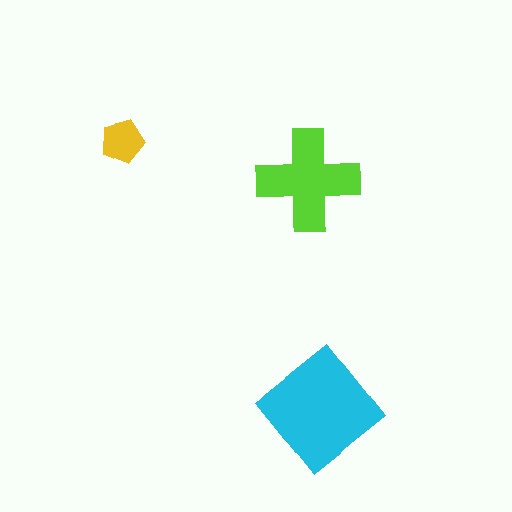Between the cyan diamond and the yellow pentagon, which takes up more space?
The cyan diamond.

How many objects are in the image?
There are 3 objects in the image.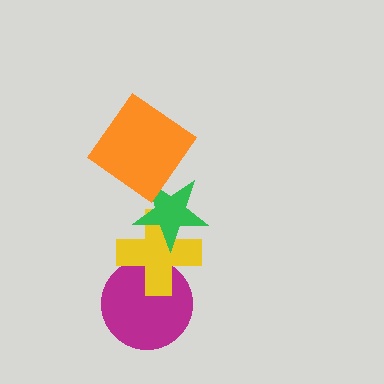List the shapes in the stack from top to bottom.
From top to bottom: the orange diamond, the green star, the yellow cross, the magenta circle.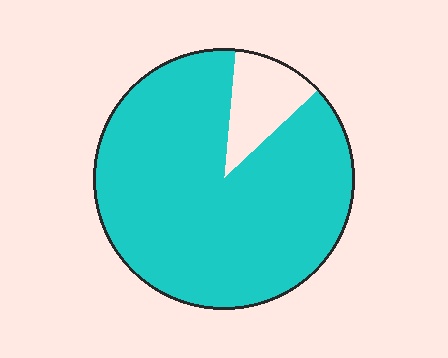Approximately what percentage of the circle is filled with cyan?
Approximately 90%.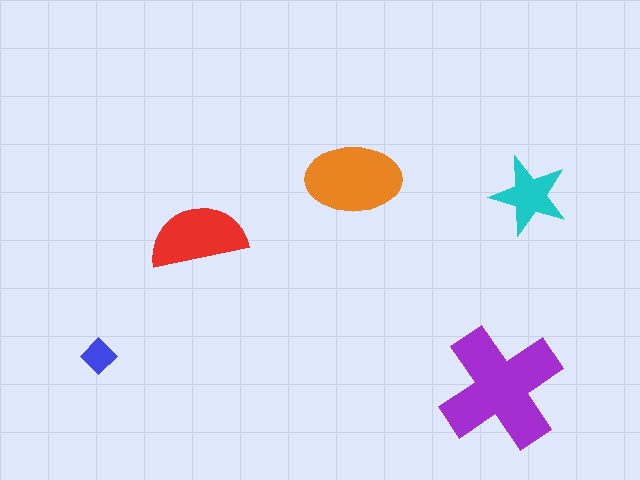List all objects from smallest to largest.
The blue diamond, the cyan star, the red semicircle, the orange ellipse, the purple cross.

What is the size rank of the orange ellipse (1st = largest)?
2nd.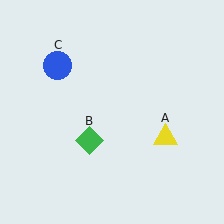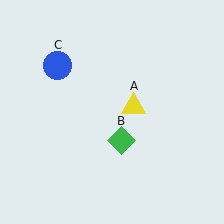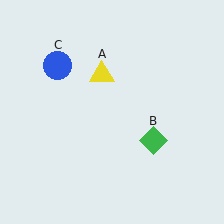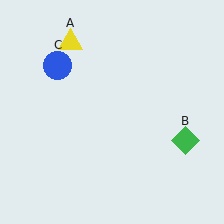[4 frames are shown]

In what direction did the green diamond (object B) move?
The green diamond (object B) moved right.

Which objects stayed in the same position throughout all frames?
Blue circle (object C) remained stationary.